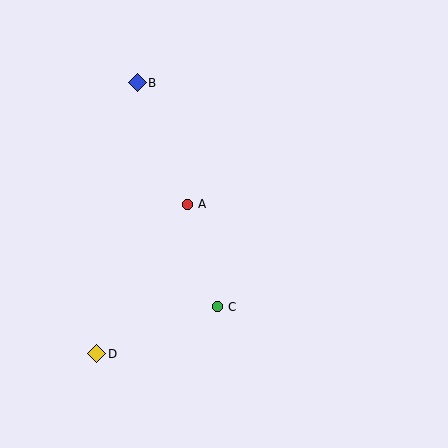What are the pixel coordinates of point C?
Point C is at (217, 307).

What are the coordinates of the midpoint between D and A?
The midpoint between D and A is at (142, 279).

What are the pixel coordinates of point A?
Point A is at (187, 204).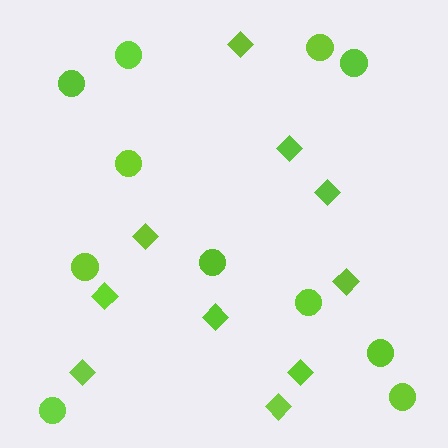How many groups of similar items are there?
There are 2 groups: one group of diamonds (10) and one group of circles (11).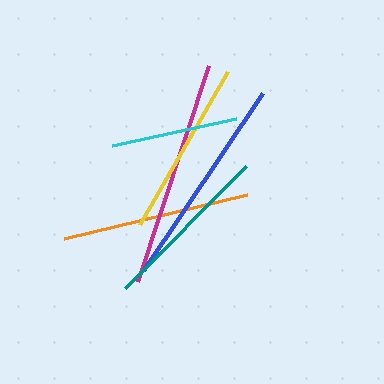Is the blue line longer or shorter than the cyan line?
The blue line is longer than the cyan line.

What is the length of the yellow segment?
The yellow segment is approximately 176 pixels long.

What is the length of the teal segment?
The teal segment is approximately 172 pixels long.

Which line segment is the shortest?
The cyan line is the shortest at approximately 127 pixels.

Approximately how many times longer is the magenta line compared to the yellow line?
The magenta line is approximately 1.3 times the length of the yellow line.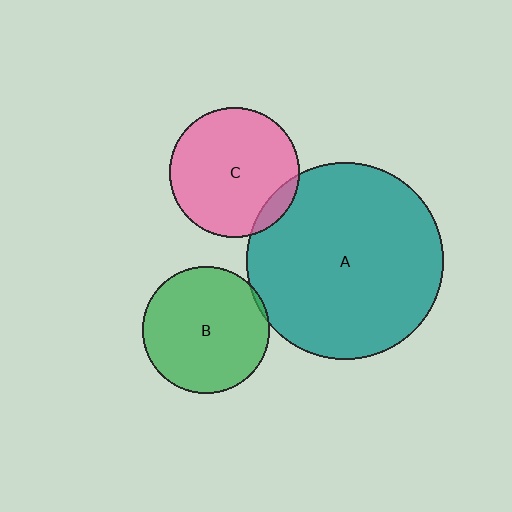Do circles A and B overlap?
Yes.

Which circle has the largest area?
Circle A (teal).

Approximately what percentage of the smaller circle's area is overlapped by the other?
Approximately 5%.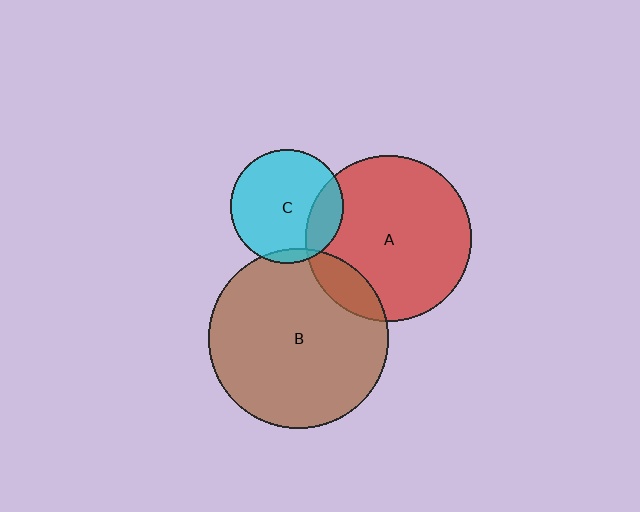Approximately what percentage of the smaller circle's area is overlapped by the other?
Approximately 5%.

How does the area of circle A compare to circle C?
Approximately 2.1 times.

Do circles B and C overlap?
Yes.